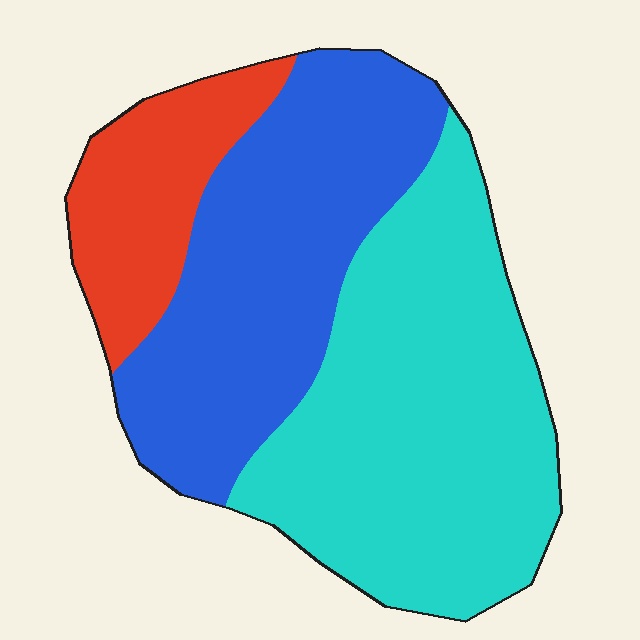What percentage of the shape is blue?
Blue covers about 35% of the shape.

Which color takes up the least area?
Red, at roughly 15%.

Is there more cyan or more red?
Cyan.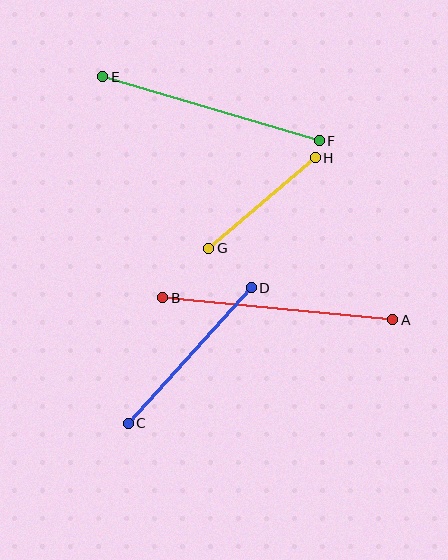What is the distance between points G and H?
The distance is approximately 140 pixels.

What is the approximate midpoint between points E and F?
The midpoint is at approximately (211, 109) pixels.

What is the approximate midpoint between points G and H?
The midpoint is at approximately (262, 203) pixels.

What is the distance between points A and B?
The distance is approximately 231 pixels.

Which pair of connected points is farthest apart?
Points A and B are farthest apart.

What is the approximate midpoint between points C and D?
The midpoint is at approximately (190, 355) pixels.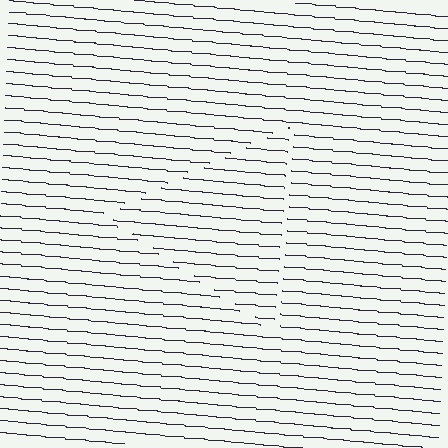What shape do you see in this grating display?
An illusory triangle. The interior of the shape contains the same grating, shifted by half a period — the contour is defined by the phase discontinuity where line-ends from the inner and outer gratings abut.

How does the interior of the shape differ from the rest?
The interior of the shape contains the same grating, shifted by half a period — the contour is defined by the phase discontinuity where line-ends from the inner and outer gratings abut.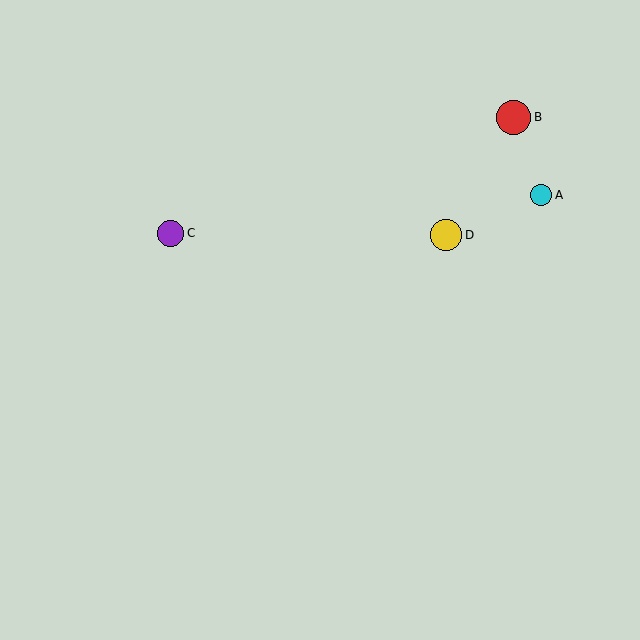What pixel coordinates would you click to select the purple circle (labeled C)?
Click at (170, 233) to select the purple circle C.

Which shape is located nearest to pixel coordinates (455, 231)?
The yellow circle (labeled D) at (446, 235) is nearest to that location.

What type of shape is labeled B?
Shape B is a red circle.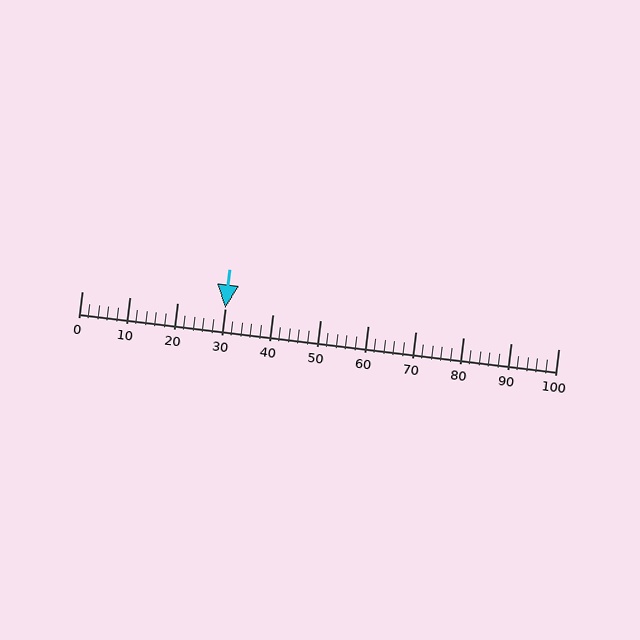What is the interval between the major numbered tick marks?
The major tick marks are spaced 10 units apart.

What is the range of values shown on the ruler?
The ruler shows values from 0 to 100.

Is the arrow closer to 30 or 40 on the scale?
The arrow is closer to 30.